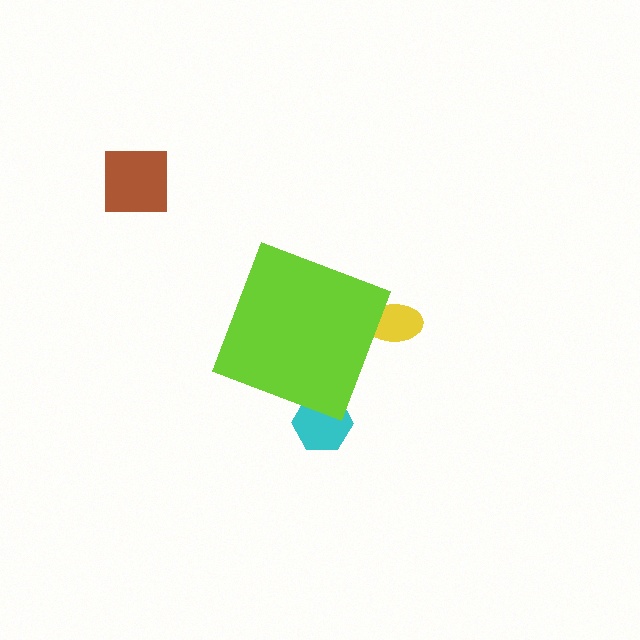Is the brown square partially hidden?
No, the brown square is fully visible.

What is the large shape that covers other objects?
A lime diamond.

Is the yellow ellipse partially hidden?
Yes, the yellow ellipse is partially hidden behind the lime diamond.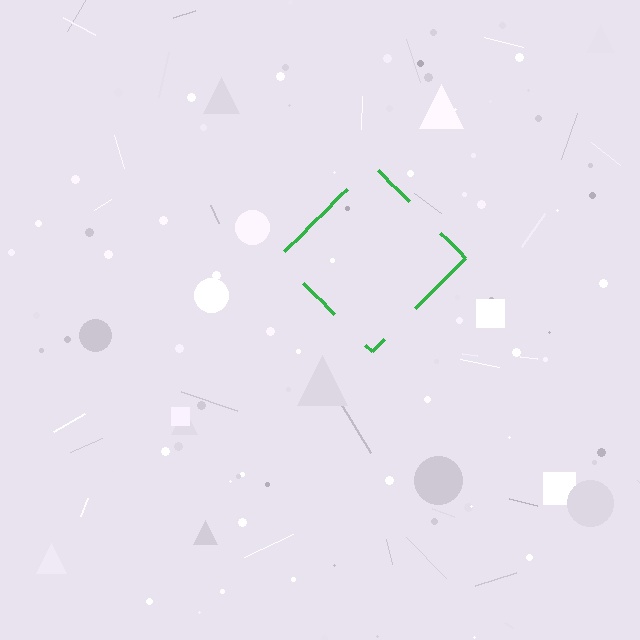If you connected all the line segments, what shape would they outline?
They would outline a diamond.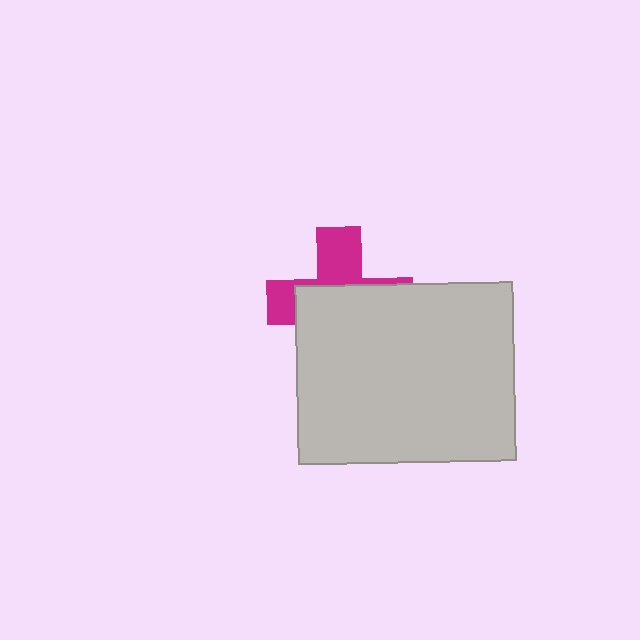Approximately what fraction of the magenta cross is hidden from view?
Roughly 61% of the magenta cross is hidden behind the light gray rectangle.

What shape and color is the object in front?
The object in front is a light gray rectangle.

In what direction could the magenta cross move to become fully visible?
The magenta cross could move up. That would shift it out from behind the light gray rectangle entirely.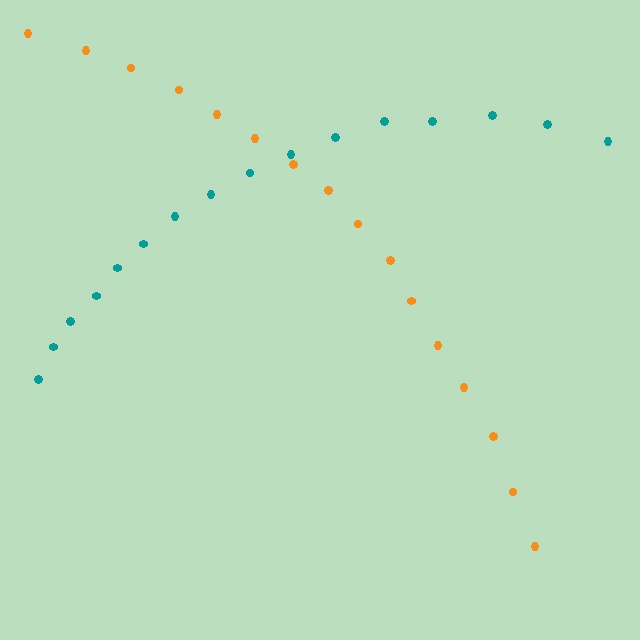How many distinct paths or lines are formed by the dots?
There are 2 distinct paths.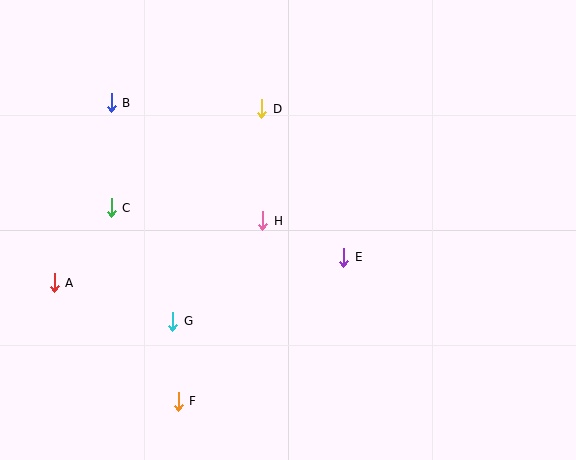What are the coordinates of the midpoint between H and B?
The midpoint between H and B is at (187, 162).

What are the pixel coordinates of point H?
Point H is at (263, 221).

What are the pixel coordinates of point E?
Point E is at (344, 257).